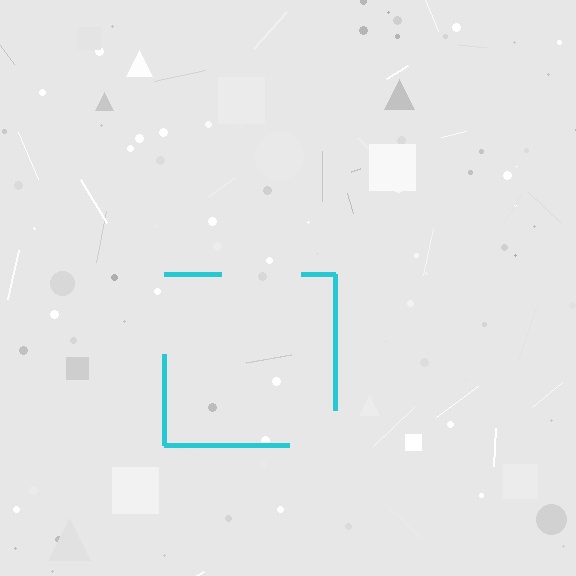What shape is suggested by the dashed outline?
The dashed outline suggests a square.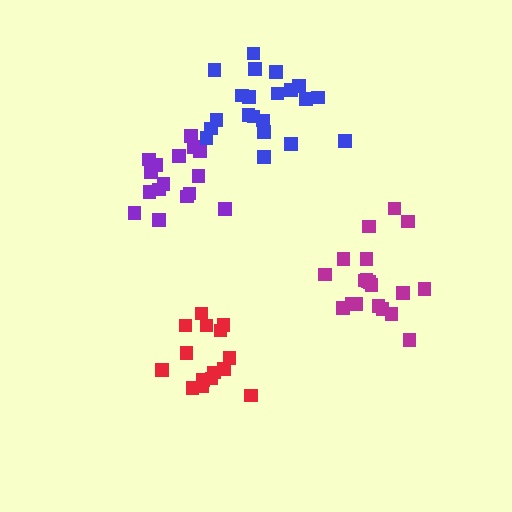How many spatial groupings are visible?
There are 4 spatial groupings.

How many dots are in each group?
Group 1: 16 dots, Group 2: 15 dots, Group 3: 21 dots, Group 4: 20 dots (72 total).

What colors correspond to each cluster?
The clusters are colored: purple, red, blue, magenta.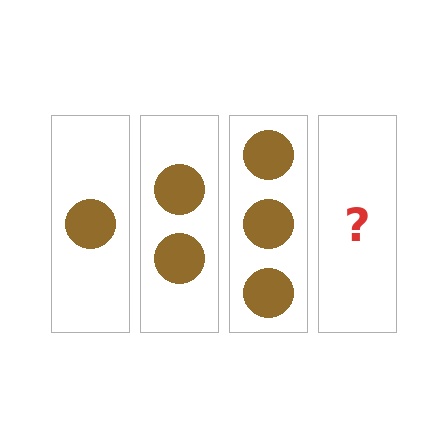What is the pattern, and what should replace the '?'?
The pattern is that each step adds one more circle. The '?' should be 4 circles.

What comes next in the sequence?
The next element should be 4 circles.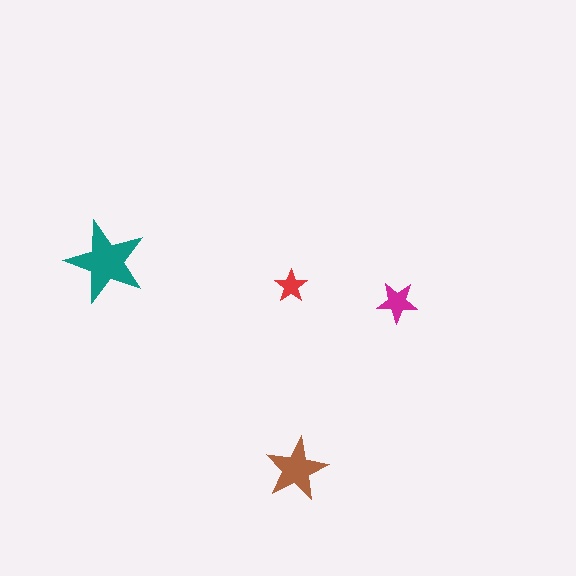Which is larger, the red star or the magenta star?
The magenta one.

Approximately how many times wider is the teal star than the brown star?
About 1.5 times wider.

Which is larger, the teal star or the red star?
The teal one.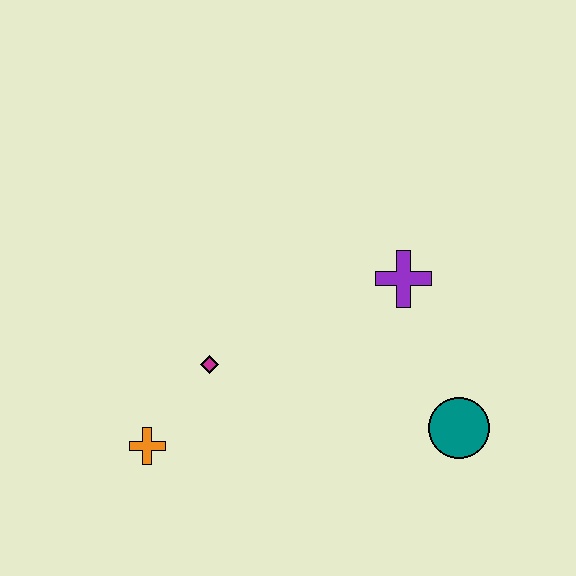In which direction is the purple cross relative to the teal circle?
The purple cross is above the teal circle.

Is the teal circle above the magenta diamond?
No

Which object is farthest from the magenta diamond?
The teal circle is farthest from the magenta diamond.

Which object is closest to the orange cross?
The magenta diamond is closest to the orange cross.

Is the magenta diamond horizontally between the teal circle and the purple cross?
No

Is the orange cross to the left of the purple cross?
Yes